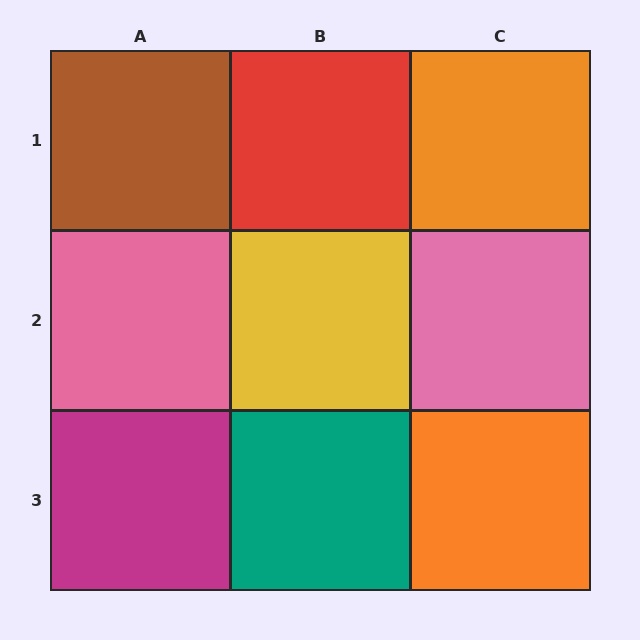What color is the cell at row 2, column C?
Pink.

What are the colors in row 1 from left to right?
Brown, red, orange.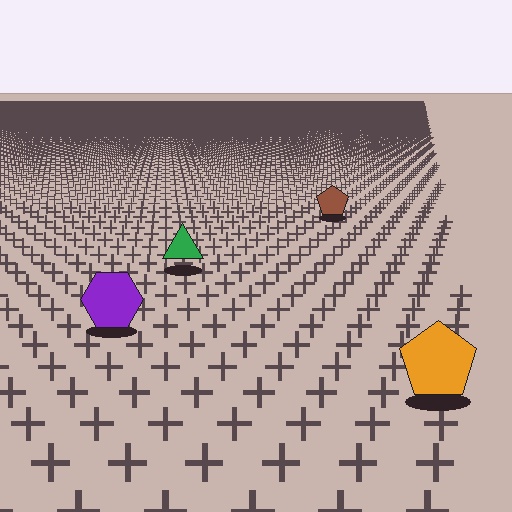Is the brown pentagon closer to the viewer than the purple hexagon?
No. The purple hexagon is closer — you can tell from the texture gradient: the ground texture is coarser near it.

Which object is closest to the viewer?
The orange pentagon is closest. The texture marks near it are larger and more spread out.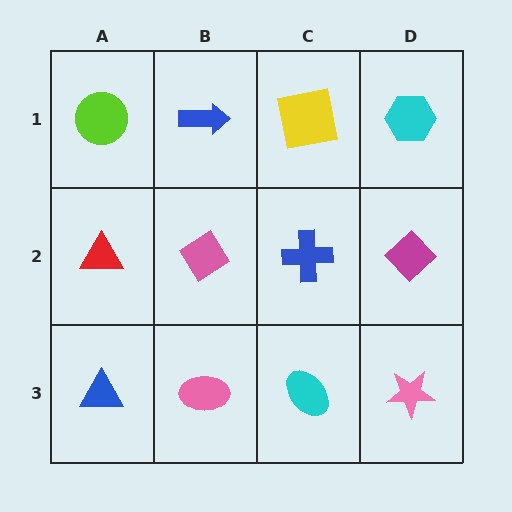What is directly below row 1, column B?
A pink diamond.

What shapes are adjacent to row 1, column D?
A magenta diamond (row 2, column D), a yellow square (row 1, column C).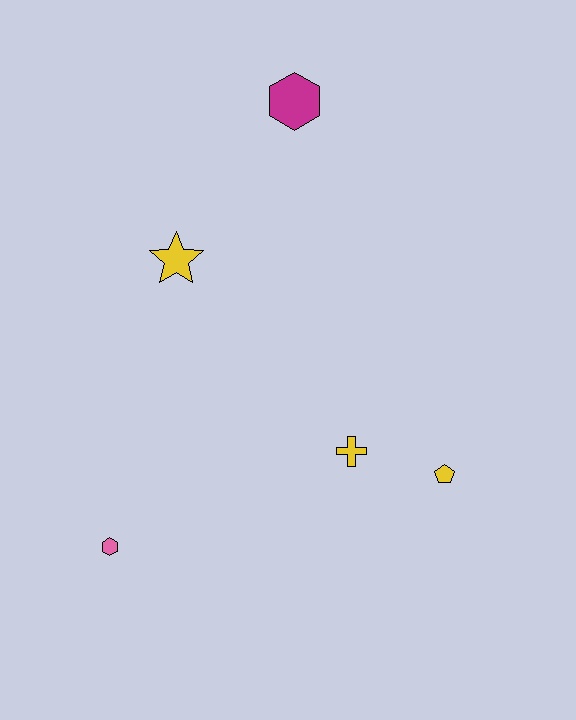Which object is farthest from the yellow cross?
The magenta hexagon is farthest from the yellow cross.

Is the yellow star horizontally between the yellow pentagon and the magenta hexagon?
No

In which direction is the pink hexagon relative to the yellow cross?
The pink hexagon is to the left of the yellow cross.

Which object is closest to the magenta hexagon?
The yellow star is closest to the magenta hexagon.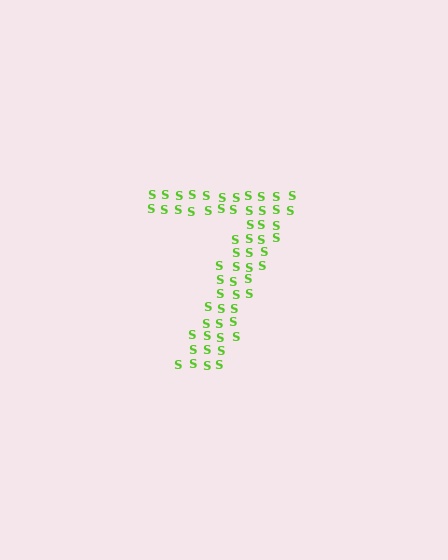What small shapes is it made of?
It is made of small letter S's.